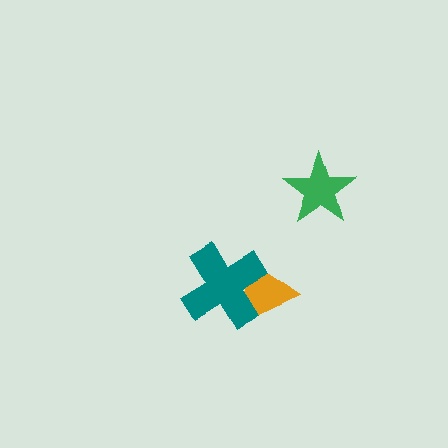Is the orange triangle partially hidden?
Yes, it is partially covered by another shape.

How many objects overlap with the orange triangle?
1 object overlaps with the orange triangle.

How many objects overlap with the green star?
0 objects overlap with the green star.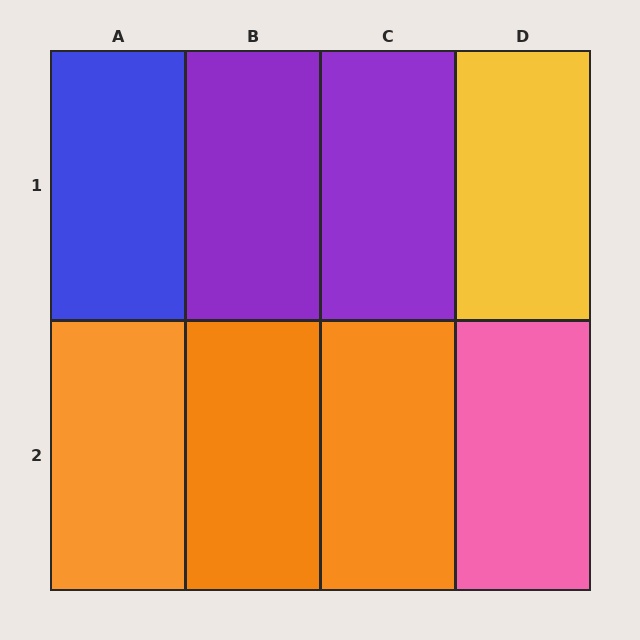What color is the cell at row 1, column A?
Blue.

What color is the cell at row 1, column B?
Purple.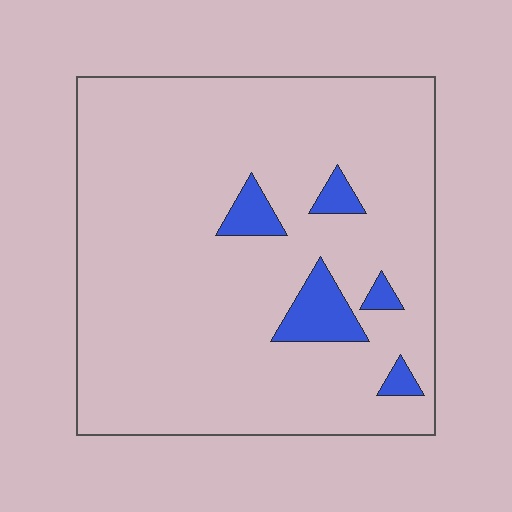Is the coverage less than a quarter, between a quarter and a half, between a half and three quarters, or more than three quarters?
Less than a quarter.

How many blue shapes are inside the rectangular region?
5.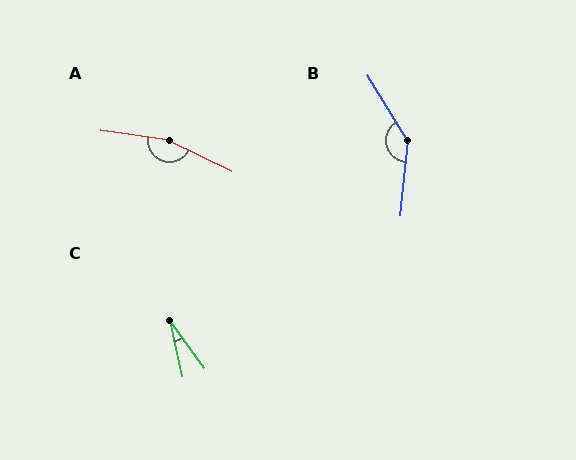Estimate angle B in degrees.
Approximately 143 degrees.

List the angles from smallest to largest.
C (23°), B (143°), A (162°).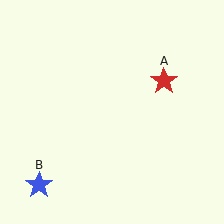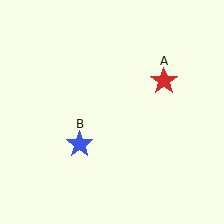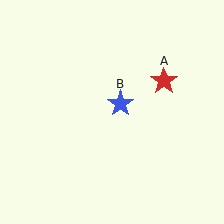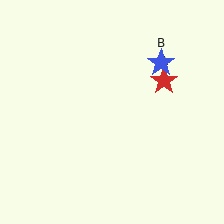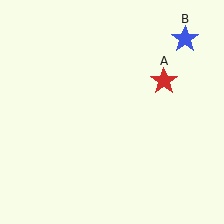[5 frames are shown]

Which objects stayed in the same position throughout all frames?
Red star (object A) remained stationary.